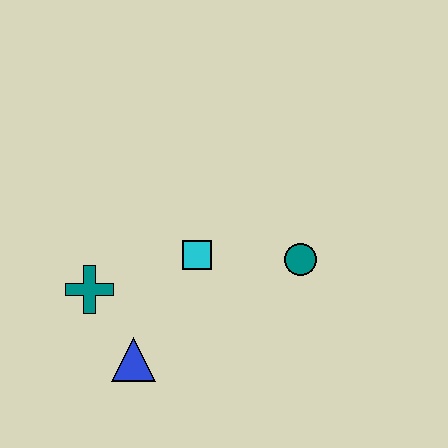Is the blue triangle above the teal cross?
No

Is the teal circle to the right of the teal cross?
Yes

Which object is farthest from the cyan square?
The blue triangle is farthest from the cyan square.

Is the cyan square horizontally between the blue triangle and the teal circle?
Yes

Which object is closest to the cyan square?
The teal circle is closest to the cyan square.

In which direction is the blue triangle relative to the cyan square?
The blue triangle is below the cyan square.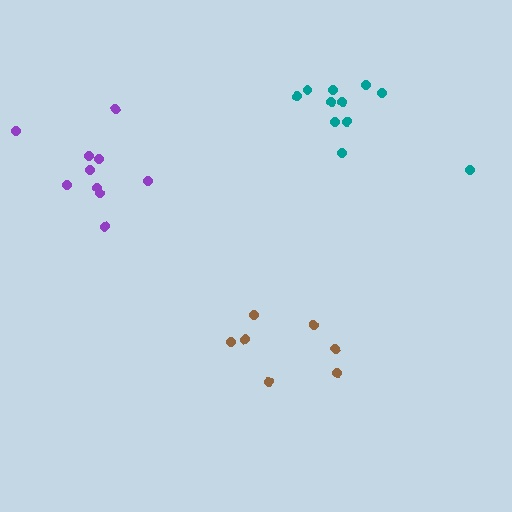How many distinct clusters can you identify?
There are 3 distinct clusters.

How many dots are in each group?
Group 1: 11 dots, Group 2: 10 dots, Group 3: 7 dots (28 total).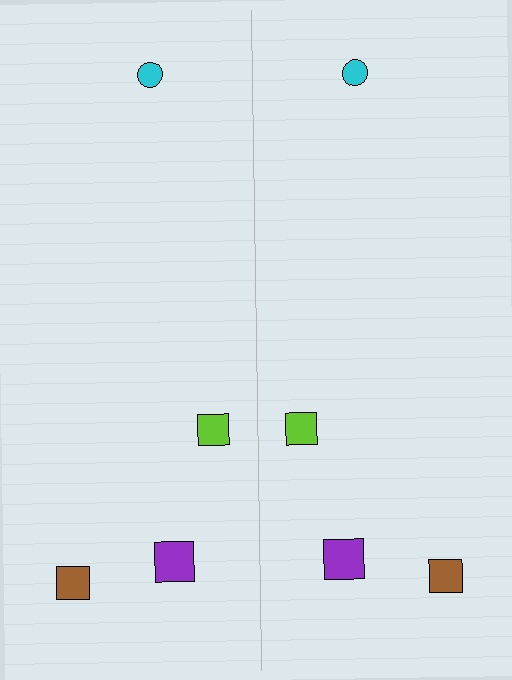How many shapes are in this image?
There are 8 shapes in this image.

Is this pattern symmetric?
Yes, this pattern has bilateral (reflection) symmetry.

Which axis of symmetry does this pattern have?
The pattern has a vertical axis of symmetry running through the center of the image.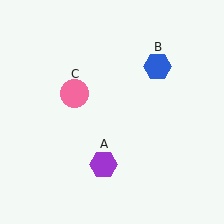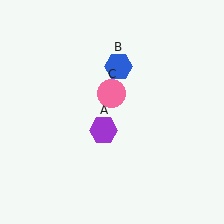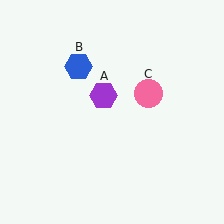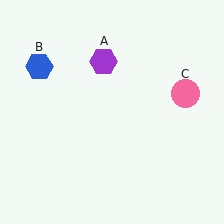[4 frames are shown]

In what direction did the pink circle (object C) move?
The pink circle (object C) moved right.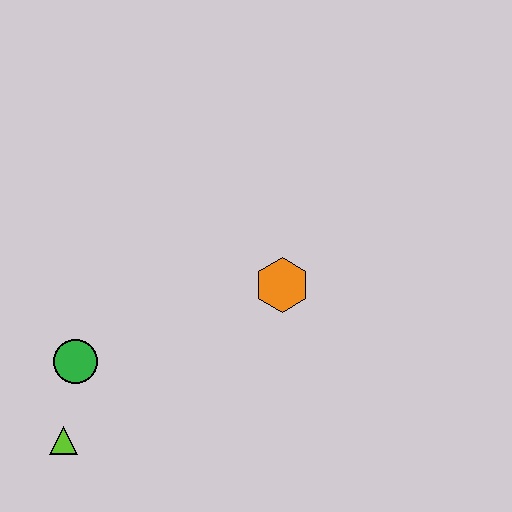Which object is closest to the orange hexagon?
The green circle is closest to the orange hexagon.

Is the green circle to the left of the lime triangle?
No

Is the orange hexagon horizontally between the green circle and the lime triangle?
No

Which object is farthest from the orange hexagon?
The lime triangle is farthest from the orange hexagon.